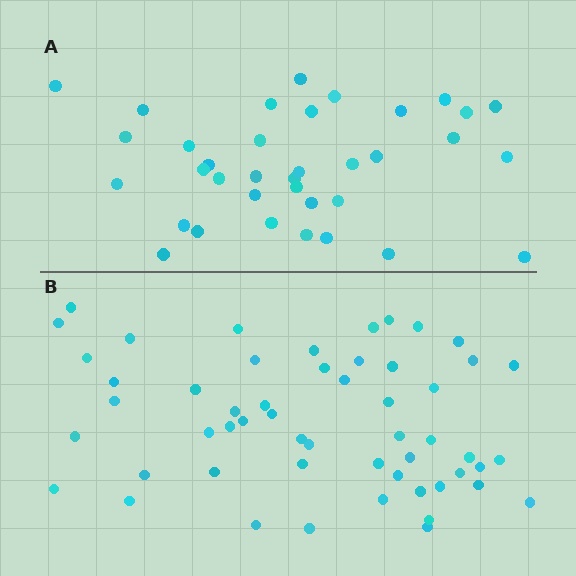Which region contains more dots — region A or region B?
Region B (the bottom region) has more dots.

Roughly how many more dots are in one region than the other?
Region B has approximately 20 more dots than region A.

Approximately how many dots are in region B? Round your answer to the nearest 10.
About 50 dots. (The exact count is 54, which rounds to 50.)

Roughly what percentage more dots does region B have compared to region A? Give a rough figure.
About 50% more.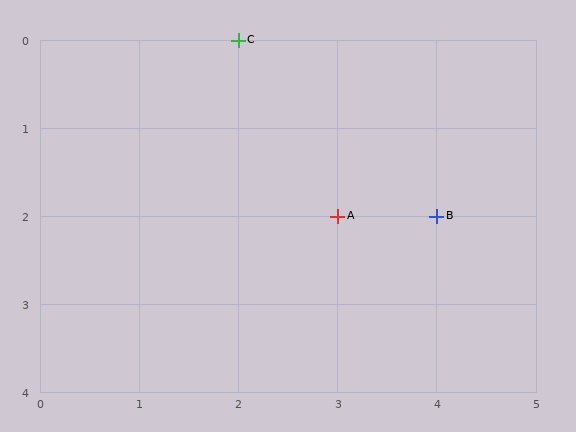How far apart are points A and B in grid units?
Points A and B are 1 column apart.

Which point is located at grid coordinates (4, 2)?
Point B is at (4, 2).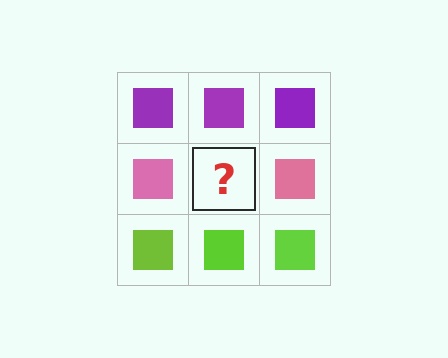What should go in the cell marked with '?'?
The missing cell should contain a pink square.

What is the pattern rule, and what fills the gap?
The rule is that each row has a consistent color. The gap should be filled with a pink square.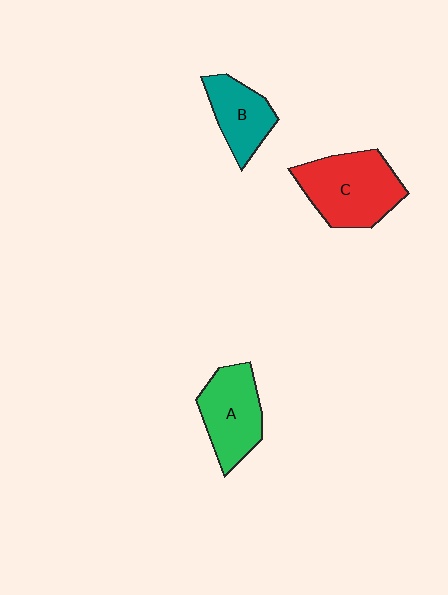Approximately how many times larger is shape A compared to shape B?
Approximately 1.3 times.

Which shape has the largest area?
Shape C (red).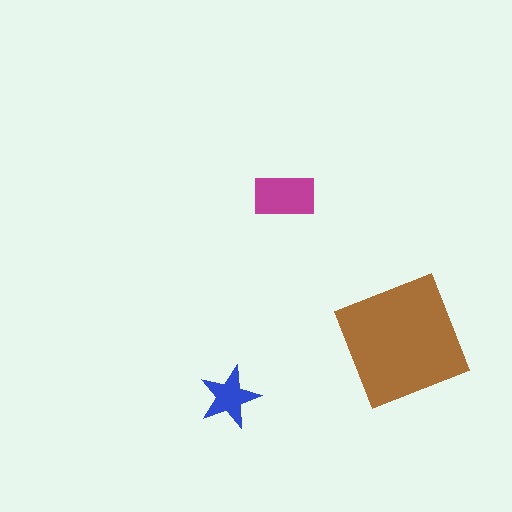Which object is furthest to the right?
The brown square is rightmost.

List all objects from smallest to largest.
The blue star, the magenta rectangle, the brown square.